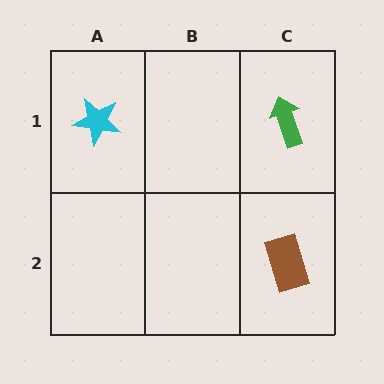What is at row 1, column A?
A cyan star.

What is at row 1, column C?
A green arrow.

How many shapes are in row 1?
2 shapes.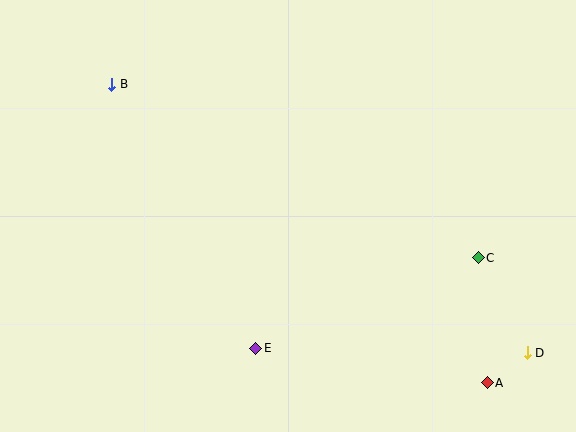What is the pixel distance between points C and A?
The distance between C and A is 125 pixels.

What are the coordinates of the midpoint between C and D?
The midpoint between C and D is at (503, 305).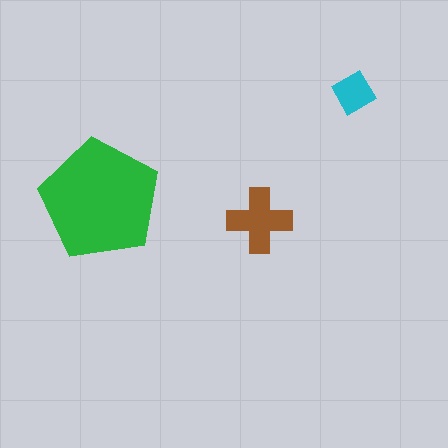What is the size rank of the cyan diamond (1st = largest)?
3rd.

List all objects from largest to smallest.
The green pentagon, the brown cross, the cyan diamond.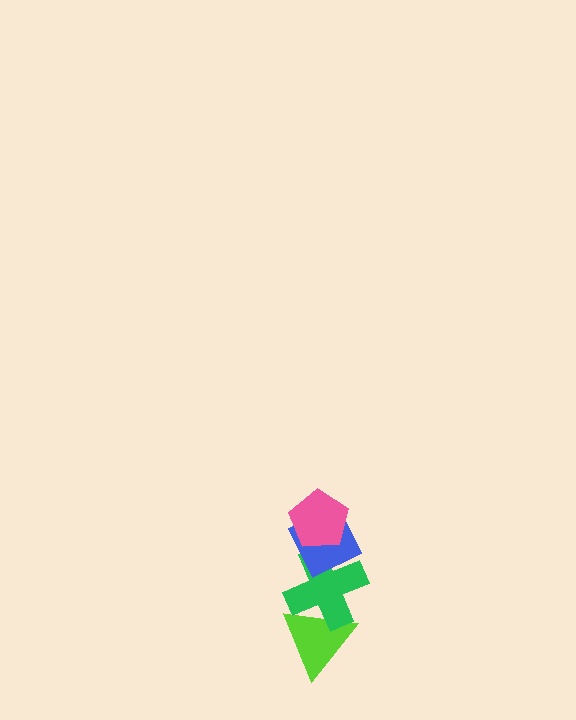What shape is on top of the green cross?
The blue diamond is on top of the green cross.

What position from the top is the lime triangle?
The lime triangle is 4th from the top.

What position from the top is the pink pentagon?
The pink pentagon is 1st from the top.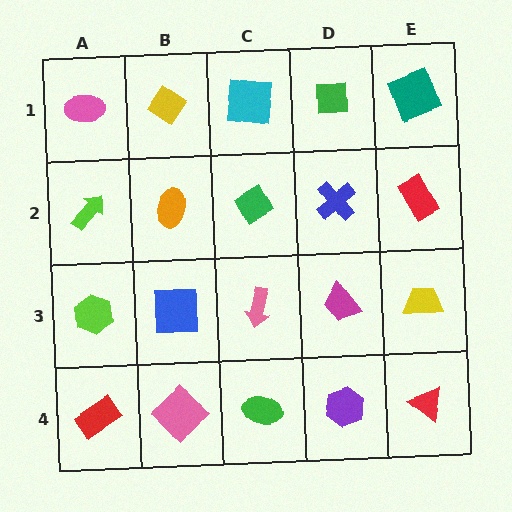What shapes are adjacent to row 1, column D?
A blue cross (row 2, column D), a cyan square (row 1, column C), a teal square (row 1, column E).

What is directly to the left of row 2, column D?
A green diamond.